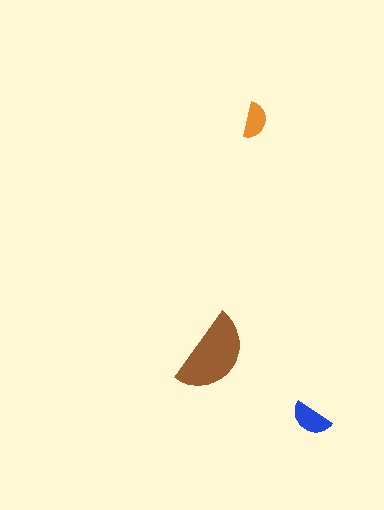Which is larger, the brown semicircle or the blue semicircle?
The brown one.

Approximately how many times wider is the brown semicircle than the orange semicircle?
About 2.5 times wider.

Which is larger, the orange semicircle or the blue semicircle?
The blue one.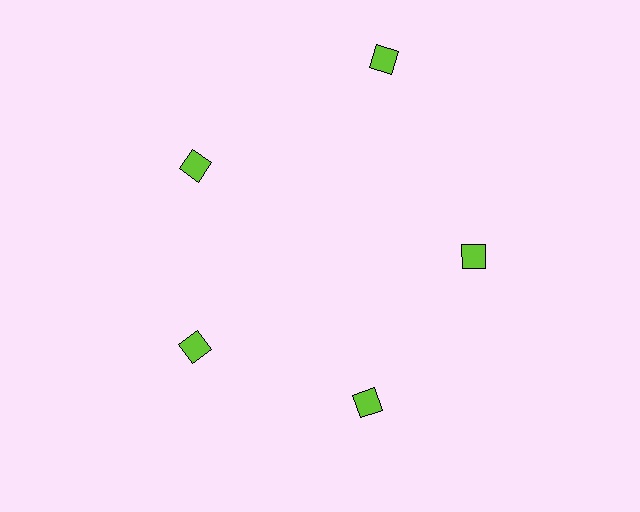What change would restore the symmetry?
The symmetry would be restored by moving it inward, back onto the ring so that all 5 diamonds sit at equal angles and equal distance from the center.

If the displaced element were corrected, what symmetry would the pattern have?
It would have 5-fold rotational symmetry — the pattern would map onto itself every 72 degrees.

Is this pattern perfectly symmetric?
No. The 5 lime diamonds are arranged in a ring, but one element near the 1 o'clock position is pushed outward from the center, breaking the 5-fold rotational symmetry.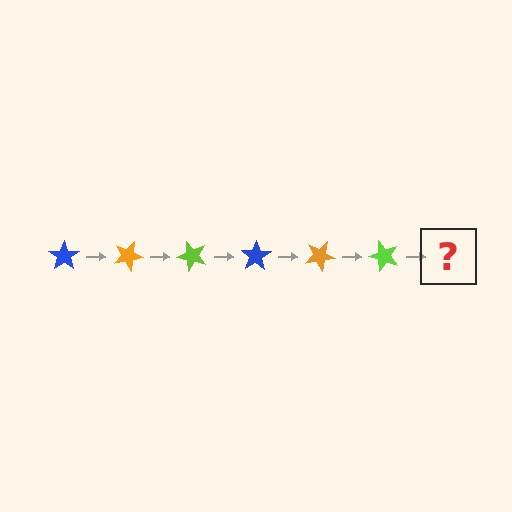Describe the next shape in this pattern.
It should be a blue star, rotated 150 degrees from the start.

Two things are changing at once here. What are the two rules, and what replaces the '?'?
The two rules are that it rotates 25 degrees each step and the color cycles through blue, orange, and lime. The '?' should be a blue star, rotated 150 degrees from the start.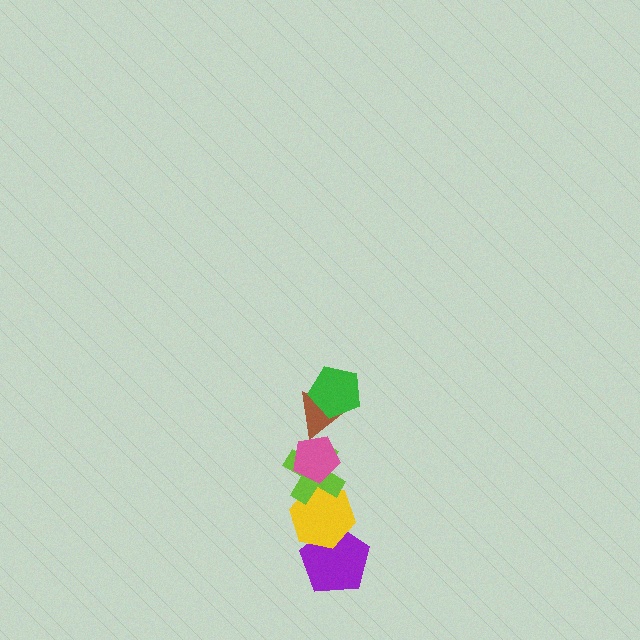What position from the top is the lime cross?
The lime cross is 4th from the top.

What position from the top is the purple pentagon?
The purple pentagon is 6th from the top.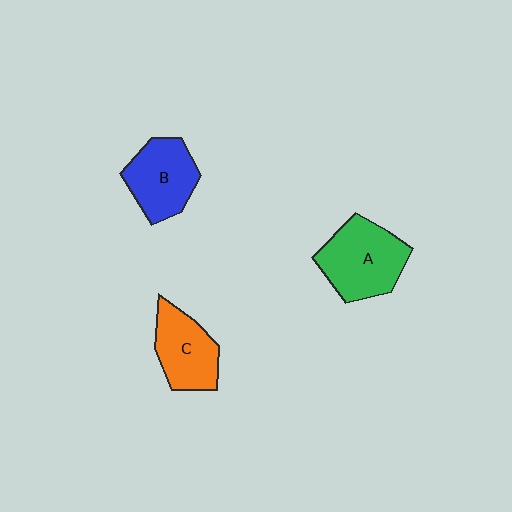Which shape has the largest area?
Shape A (green).